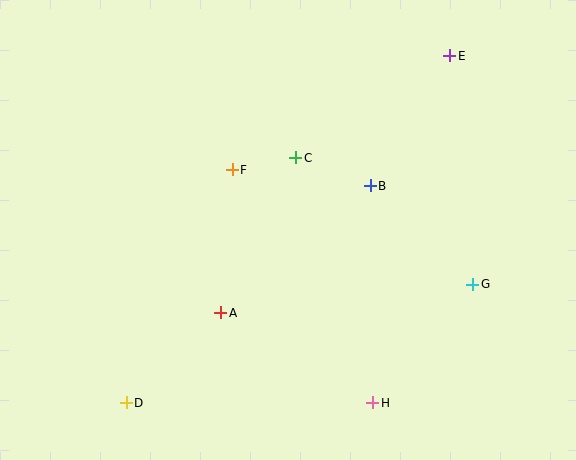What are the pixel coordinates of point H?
Point H is at (373, 403).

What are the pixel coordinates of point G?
Point G is at (473, 284).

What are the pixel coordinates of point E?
Point E is at (450, 56).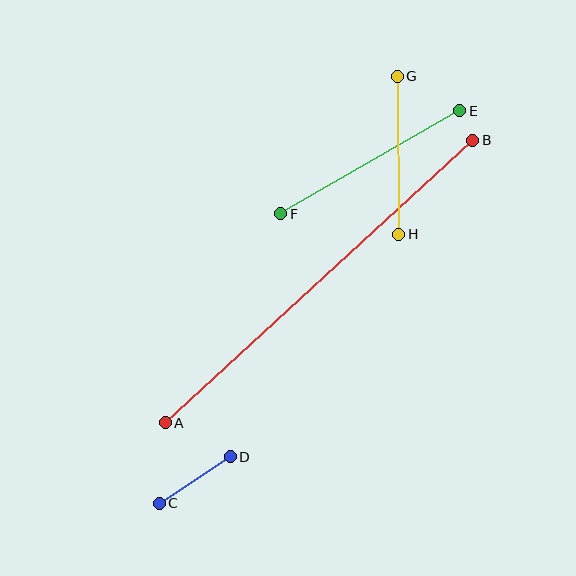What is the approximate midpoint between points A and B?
The midpoint is at approximately (319, 282) pixels.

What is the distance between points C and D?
The distance is approximately 85 pixels.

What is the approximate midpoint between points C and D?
The midpoint is at approximately (195, 480) pixels.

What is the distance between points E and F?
The distance is approximately 206 pixels.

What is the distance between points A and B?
The distance is approximately 418 pixels.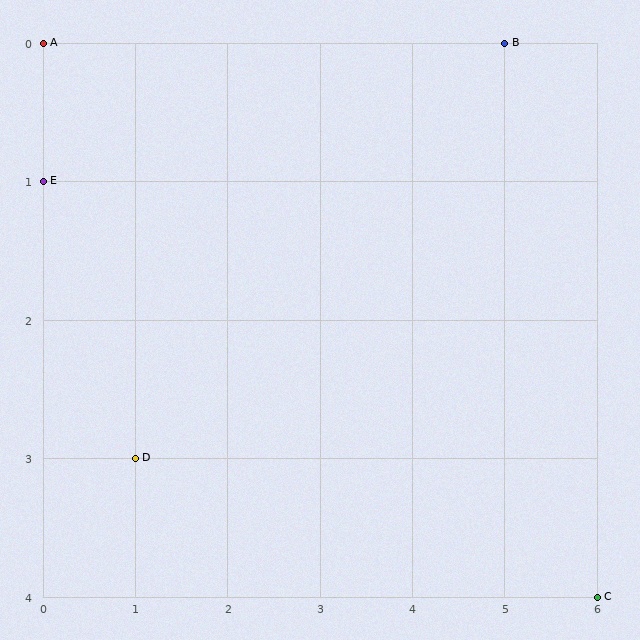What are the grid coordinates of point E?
Point E is at grid coordinates (0, 1).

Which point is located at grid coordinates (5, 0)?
Point B is at (5, 0).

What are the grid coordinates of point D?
Point D is at grid coordinates (1, 3).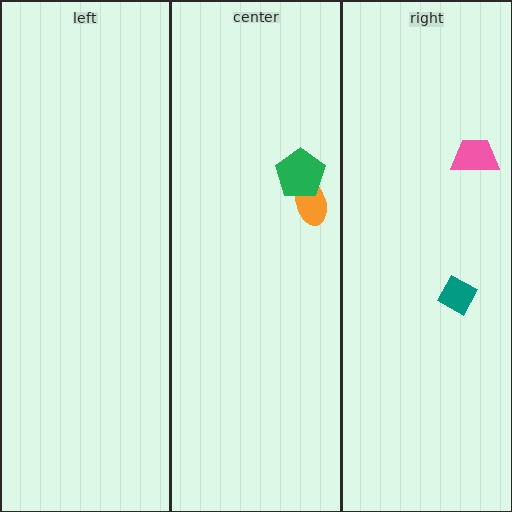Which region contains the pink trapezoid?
The right region.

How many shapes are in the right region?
2.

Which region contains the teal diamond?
The right region.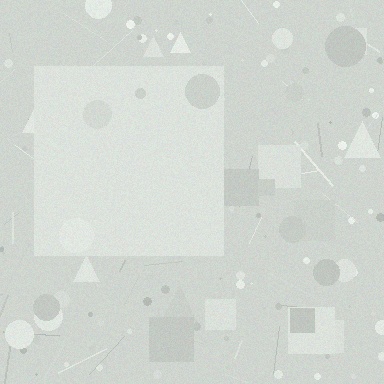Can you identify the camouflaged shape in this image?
The camouflaged shape is a square.